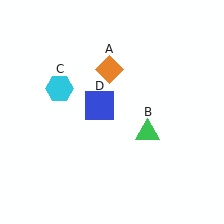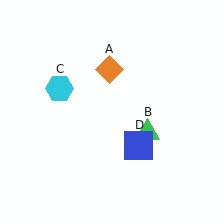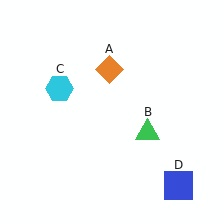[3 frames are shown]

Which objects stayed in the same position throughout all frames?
Orange diamond (object A) and green triangle (object B) and cyan hexagon (object C) remained stationary.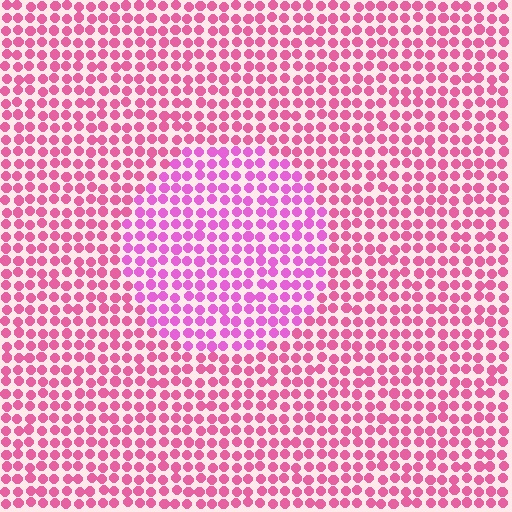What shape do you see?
I see a circle.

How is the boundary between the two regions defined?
The boundary is defined purely by a slight shift in hue (about 25 degrees). Spacing, size, and orientation are identical on both sides.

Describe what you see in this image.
The image is filled with small pink elements in a uniform arrangement. A circle-shaped region is visible where the elements are tinted to a slightly different hue, forming a subtle color boundary.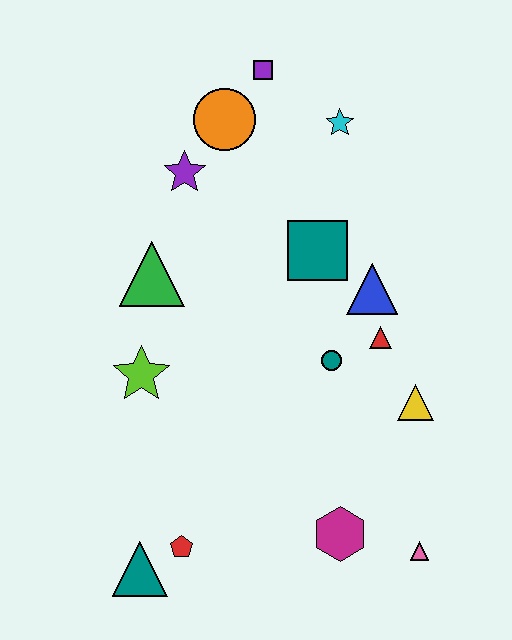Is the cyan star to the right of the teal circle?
Yes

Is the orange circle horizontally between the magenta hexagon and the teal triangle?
Yes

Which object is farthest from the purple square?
The teal triangle is farthest from the purple square.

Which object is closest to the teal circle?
The red triangle is closest to the teal circle.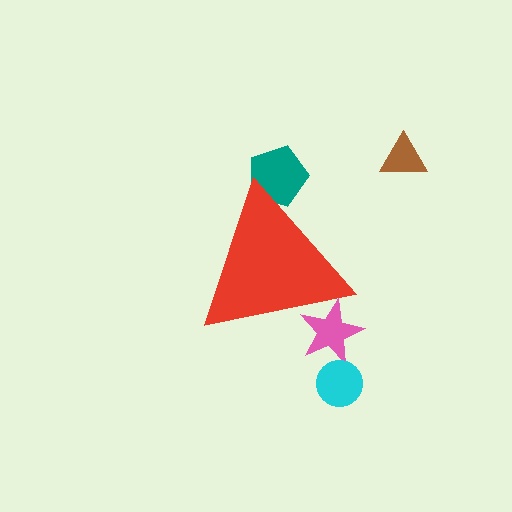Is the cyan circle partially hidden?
No, the cyan circle is fully visible.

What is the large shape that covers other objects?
A red triangle.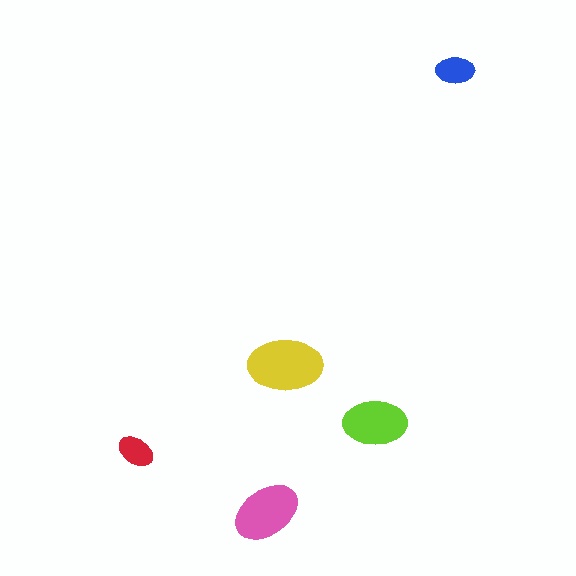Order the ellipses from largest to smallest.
the yellow one, the pink one, the lime one, the blue one, the red one.